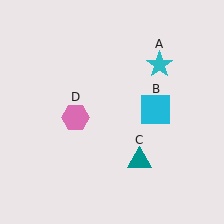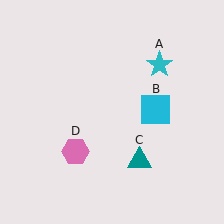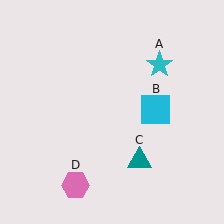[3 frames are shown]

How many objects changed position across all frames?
1 object changed position: pink hexagon (object D).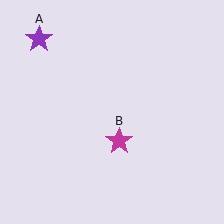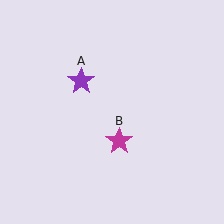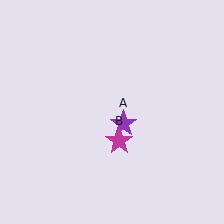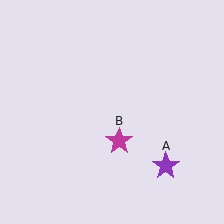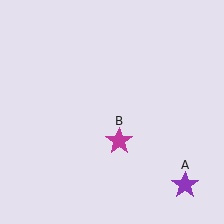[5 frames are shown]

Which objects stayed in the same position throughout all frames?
Magenta star (object B) remained stationary.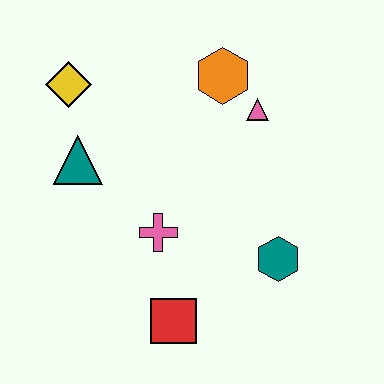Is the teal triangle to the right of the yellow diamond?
Yes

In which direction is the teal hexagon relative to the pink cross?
The teal hexagon is to the right of the pink cross.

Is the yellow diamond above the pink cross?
Yes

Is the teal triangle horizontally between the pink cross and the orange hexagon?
No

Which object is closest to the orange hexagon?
The pink triangle is closest to the orange hexagon.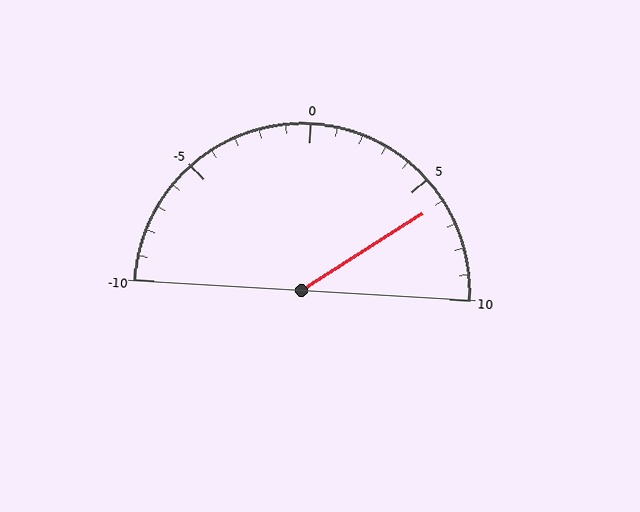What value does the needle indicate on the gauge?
The needle indicates approximately 6.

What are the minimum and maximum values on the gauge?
The gauge ranges from -10 to 10.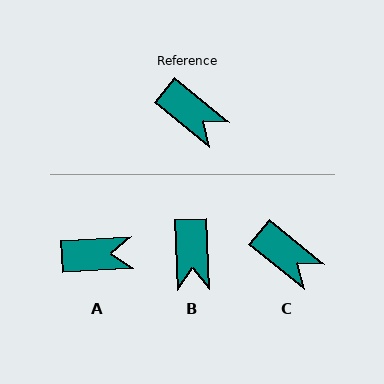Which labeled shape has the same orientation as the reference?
C.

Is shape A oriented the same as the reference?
No, it is off by about 42 degrees.